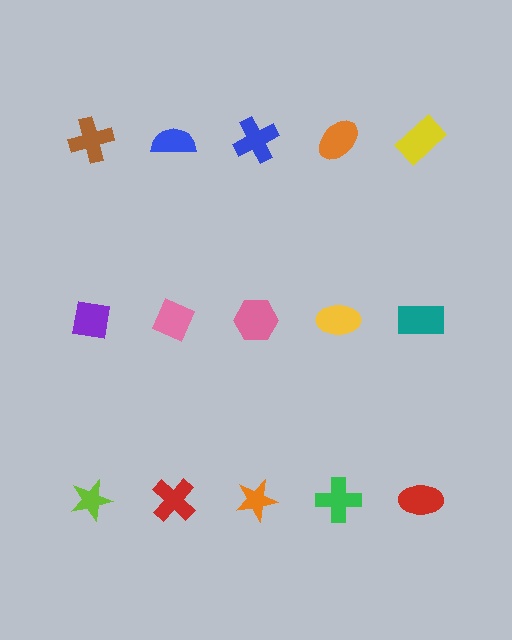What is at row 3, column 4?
A green cross.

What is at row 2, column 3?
A pink hexagon.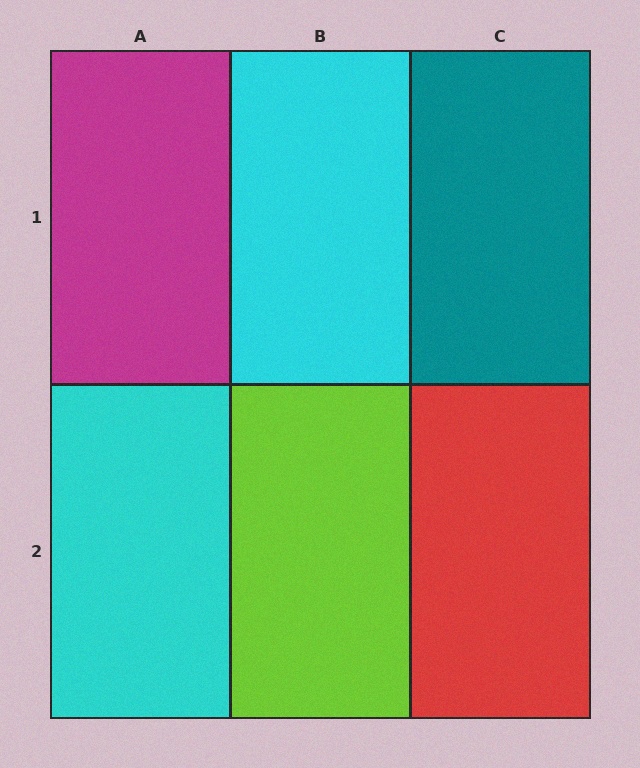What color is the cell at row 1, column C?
Teal.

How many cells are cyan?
2 cells are cyan.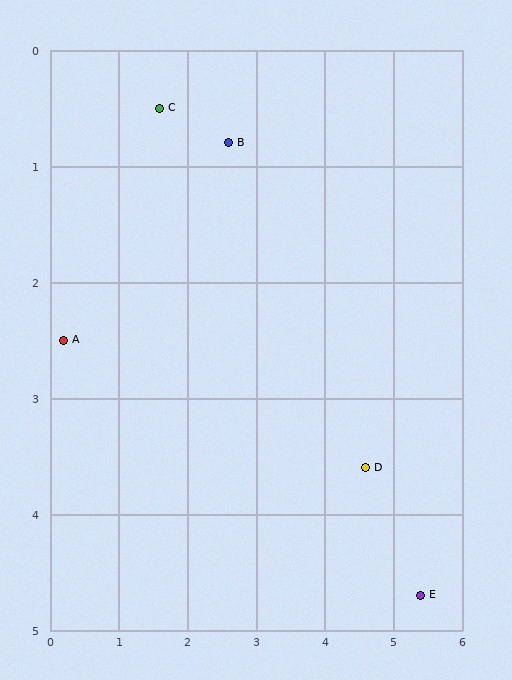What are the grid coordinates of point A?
Point A is at approximately (0.2, 2.5).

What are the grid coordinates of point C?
Point C is at approximately (1.6, 0.5).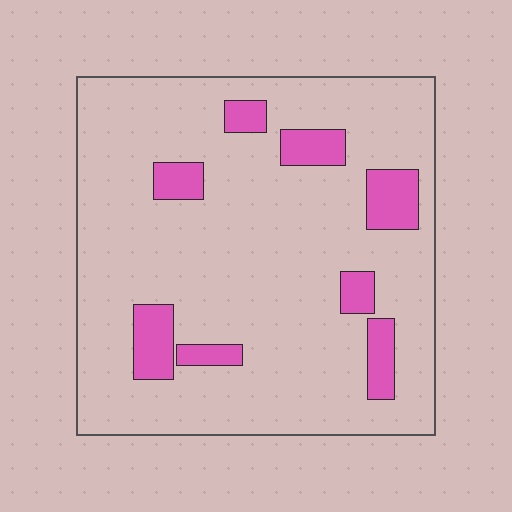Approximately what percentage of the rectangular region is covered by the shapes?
Approximately 15%.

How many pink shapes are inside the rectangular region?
8.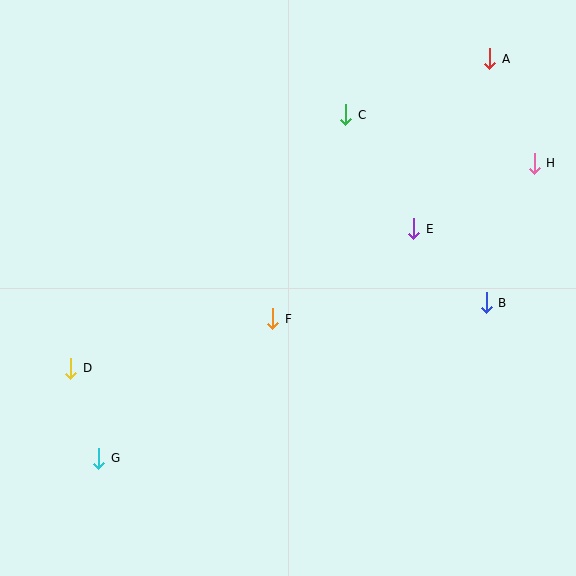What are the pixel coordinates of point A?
Point A is at (490, 59).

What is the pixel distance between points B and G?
The distance between B and G is 417 pixels.